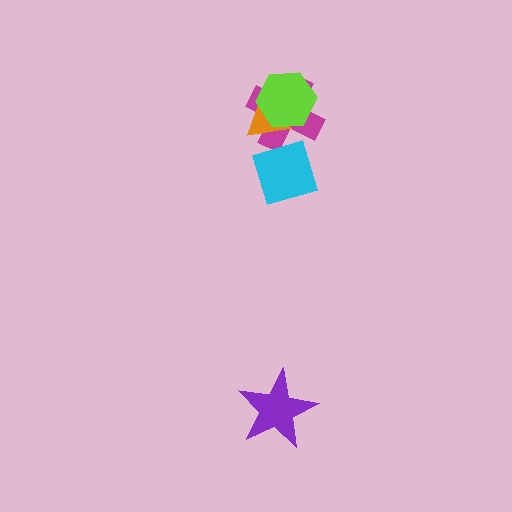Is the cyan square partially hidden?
No, no other shape covers it.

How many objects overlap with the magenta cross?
2 objects overlap with the magenta cross.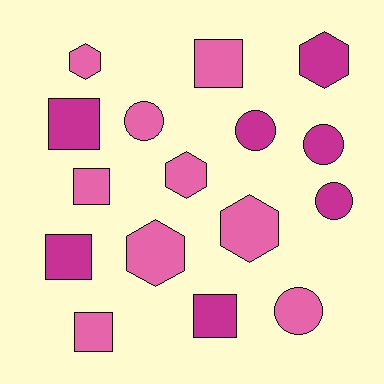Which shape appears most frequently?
Square, with 6 objects.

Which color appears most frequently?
Pink, with 9 objects.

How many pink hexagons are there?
There are 4 pink hexagons.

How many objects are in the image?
There are 16 objects.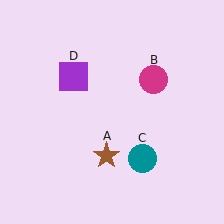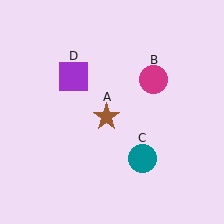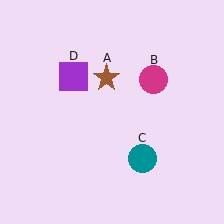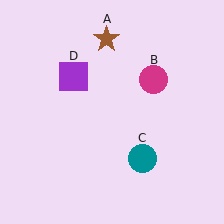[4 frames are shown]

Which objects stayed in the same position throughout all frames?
Magenta circle (object B) and teal circle (object C) and purple square (object D) remained stationary.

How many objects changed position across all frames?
1 object changed position: brown star (object A).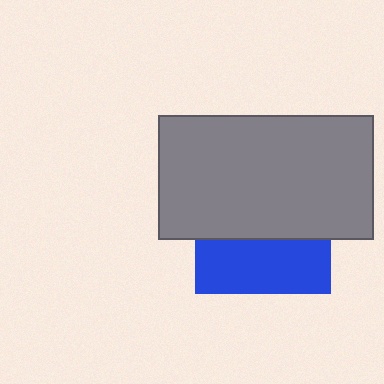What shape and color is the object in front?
The object in front is a gray rectangle.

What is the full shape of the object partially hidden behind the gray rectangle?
The partially hidden object is a blue square.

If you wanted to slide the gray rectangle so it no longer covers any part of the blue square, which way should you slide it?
Slide it up — that is the most direct way to separate the two shapes.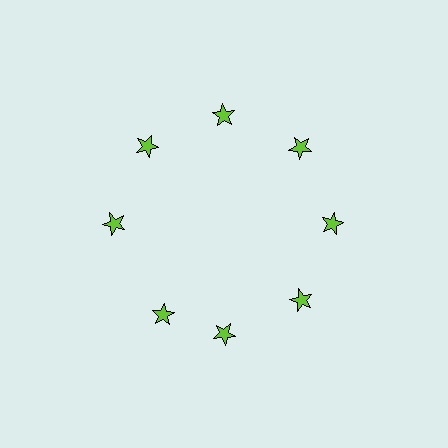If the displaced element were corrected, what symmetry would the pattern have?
It would have 8-fold rotational symmetry — the pattern would map onto itself every 45 degrees.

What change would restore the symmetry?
The symmetry would be restored by rotating it back into even spacing with its neighbors so that all 8 stars sit at equal angles and equal distance from the center.